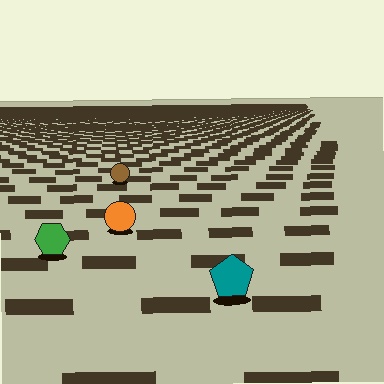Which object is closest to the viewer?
The teal pentagon is closest. The texture marks near it are larger and more spread out.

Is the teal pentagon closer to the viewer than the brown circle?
Yes. The teal pentagon is closer — you can tell from the texture gradient: the ground texture is coarser near it.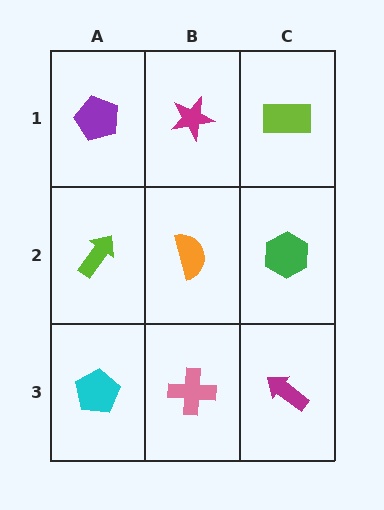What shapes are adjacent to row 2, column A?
A purple pentagon (row 1, column A), a cyan pentagon (row 3, column A), an orange semicircle (row 2, column B).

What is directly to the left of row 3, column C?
A pink cross.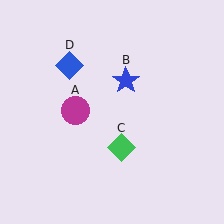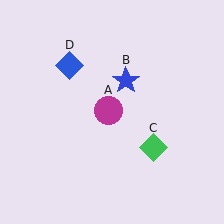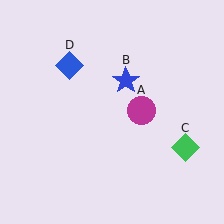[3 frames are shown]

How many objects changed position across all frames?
2 objects changed position: magenta circle (object A), green diamond (object C).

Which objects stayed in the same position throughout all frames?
Blue star (object B) and blue diamond (object D) remained stationary.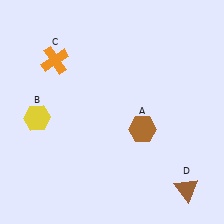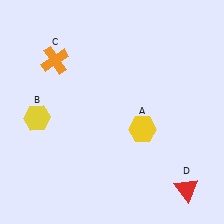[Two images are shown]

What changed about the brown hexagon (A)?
In Image 1, A is brown. In Image 2, it changed to yellow.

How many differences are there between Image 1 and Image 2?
There are 2 differences between the two images.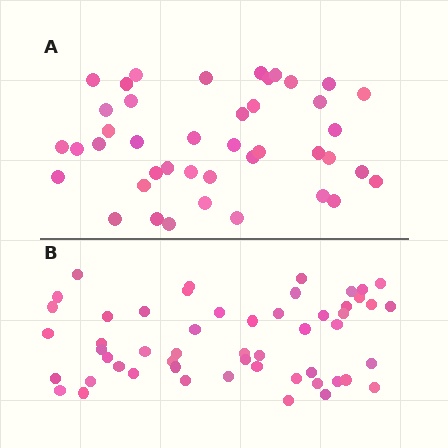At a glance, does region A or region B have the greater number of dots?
Region B (the bottom region) has more dots.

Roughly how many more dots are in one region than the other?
Region B has roughly 12 or so more dots than region A.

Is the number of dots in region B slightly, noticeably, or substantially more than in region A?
Region B has noticeably more, but not dramatically so. The ratio is roughly 1.3 to 1.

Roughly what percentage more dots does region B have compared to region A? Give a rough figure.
About 25% more.